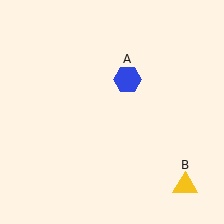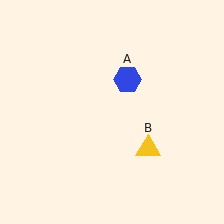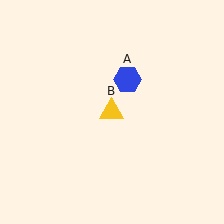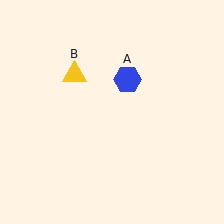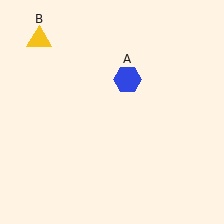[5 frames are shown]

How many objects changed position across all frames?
1 object changed position: yellow triangle (object B).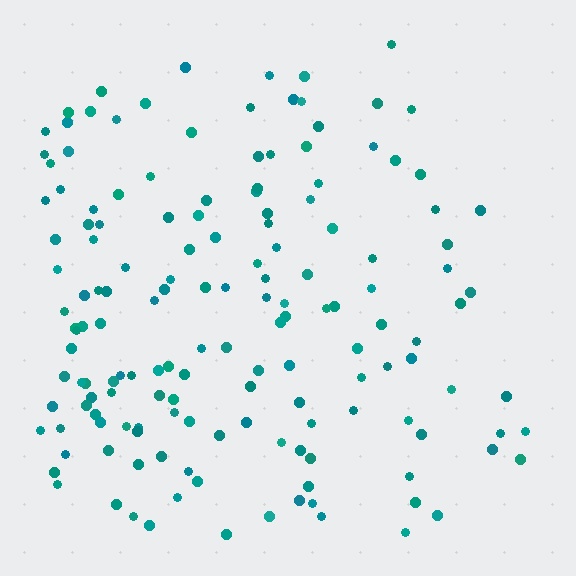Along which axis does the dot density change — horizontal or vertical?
Horizontal.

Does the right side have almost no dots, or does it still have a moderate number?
Still a moderate number, just noticeably fewer than the left.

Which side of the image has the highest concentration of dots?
The left.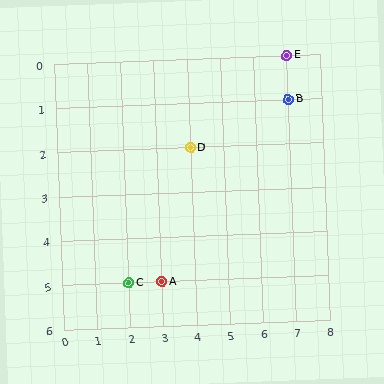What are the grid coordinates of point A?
Point A is at grid coordinates (3, 5).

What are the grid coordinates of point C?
Point C is at grid coordinates (2, 5).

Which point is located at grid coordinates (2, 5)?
Point C is at (2, 5).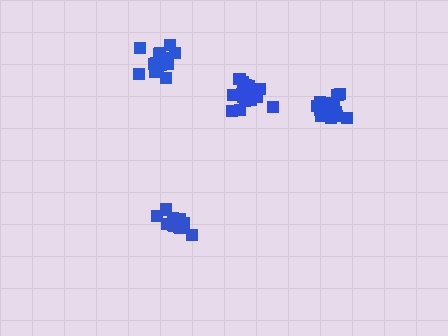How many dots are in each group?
Group 1: 15 dots, Group 2: 17 dots, Group 3: 18 dots, Group 4: 16 dots (66 total).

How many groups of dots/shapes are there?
There are 4 groups.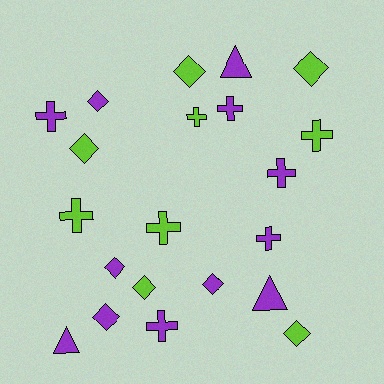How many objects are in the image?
There are 21 objects.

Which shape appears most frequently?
Diamond, with 9 objects.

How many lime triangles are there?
There are no lime triangles.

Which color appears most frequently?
Purple, with 12 objects.